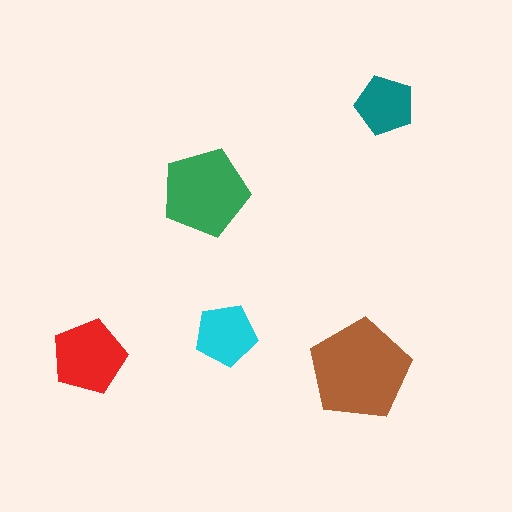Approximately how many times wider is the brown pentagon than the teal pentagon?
About 1.5 times wider.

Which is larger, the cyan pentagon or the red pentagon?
The red one.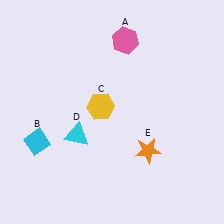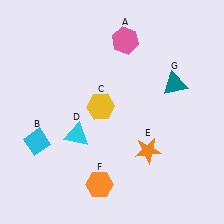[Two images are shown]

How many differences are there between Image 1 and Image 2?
There are 2 differences between the two images.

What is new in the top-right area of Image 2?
A teal triangle (G) was added in the top-right area of Image 2.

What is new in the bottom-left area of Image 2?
An orange hexagon (F) was added in the bottom-left area of Image 2.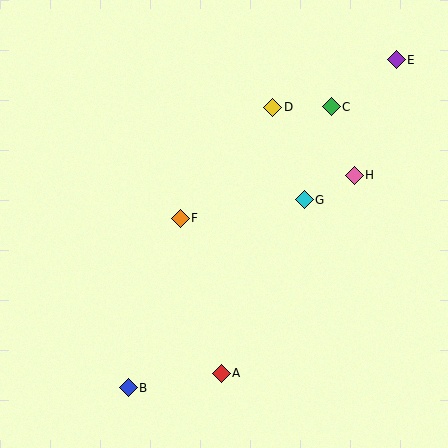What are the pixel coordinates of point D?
Point D is at (273, 107).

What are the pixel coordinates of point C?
Point C is at (331, 107).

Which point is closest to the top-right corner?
Point E is closest to the top-right corner.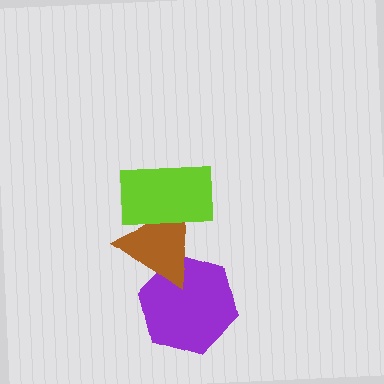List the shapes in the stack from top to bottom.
From top to bottom: the lime rectangle, the brown triangle, the purple hexagon.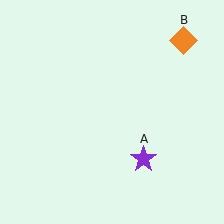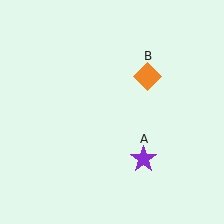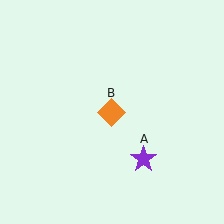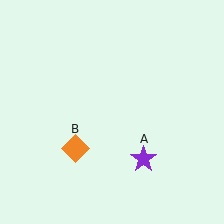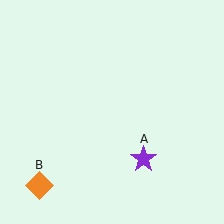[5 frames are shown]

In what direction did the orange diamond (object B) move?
The orange diamond (object B) moved down and to the left.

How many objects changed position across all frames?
1 object changed position: orange diamond (object B).